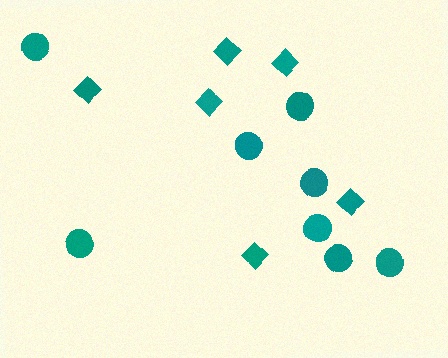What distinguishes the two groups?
There are 2 groups: one group of circles (8) and one group of diamonds (6).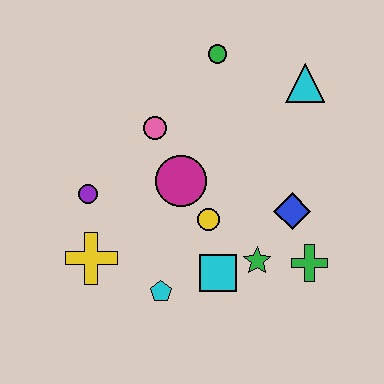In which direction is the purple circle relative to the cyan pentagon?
The purple circle is above the cyan pentagon.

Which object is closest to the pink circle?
The magenta circle is closest to the pink circle.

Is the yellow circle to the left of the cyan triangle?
Yes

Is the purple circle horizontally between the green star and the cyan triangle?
No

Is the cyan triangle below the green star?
No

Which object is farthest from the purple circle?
The cyan triangle is farthest from the purple circle.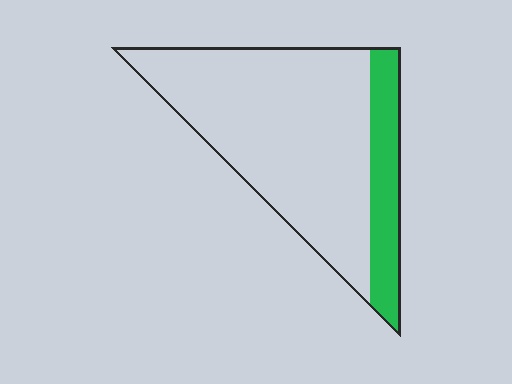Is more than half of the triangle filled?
No.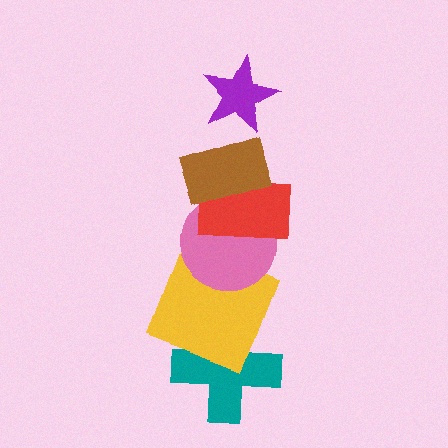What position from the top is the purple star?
The purple star is 1st from the top.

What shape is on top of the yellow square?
The pink circle is on top of the yellow square.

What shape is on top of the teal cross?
The yellow square is on top of the teal cross.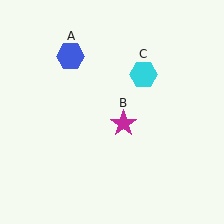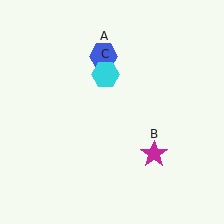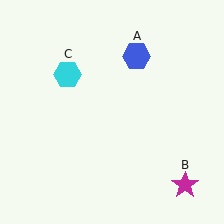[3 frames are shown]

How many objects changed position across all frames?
3 objects changed position: blue hexagon (object A), magenta star (object B), cyan hexagon (object C).